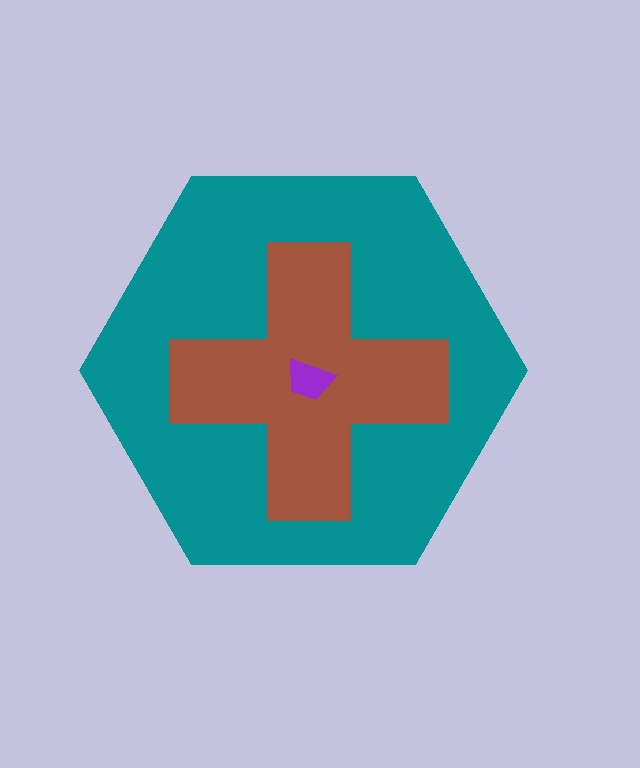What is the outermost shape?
The teal hexagon.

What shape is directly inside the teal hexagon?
The brown cross.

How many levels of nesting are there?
3.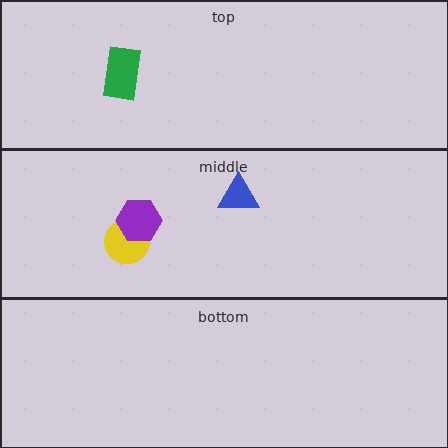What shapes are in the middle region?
The yellow circle, the purple hexagon, the blue triangle.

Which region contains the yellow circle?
The middle region.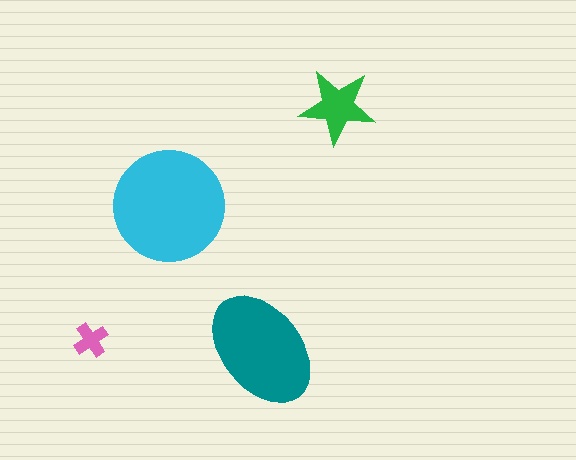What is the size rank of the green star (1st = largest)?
3rd.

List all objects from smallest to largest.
The pink cross, the green star, the teal ellipse, the cyan circle.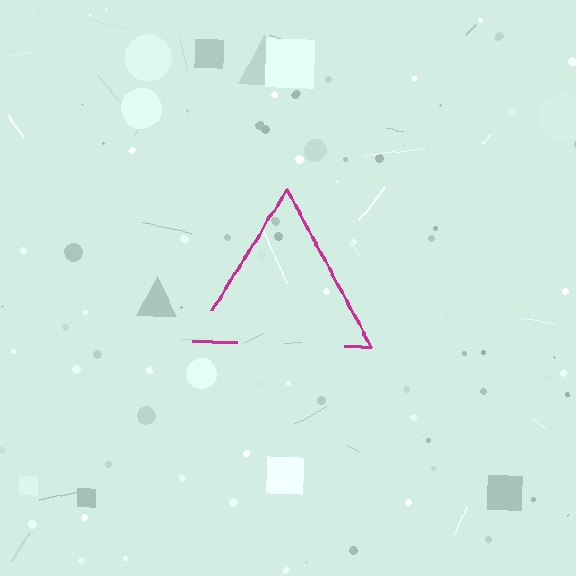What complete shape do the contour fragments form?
The contour fragments form a triangle.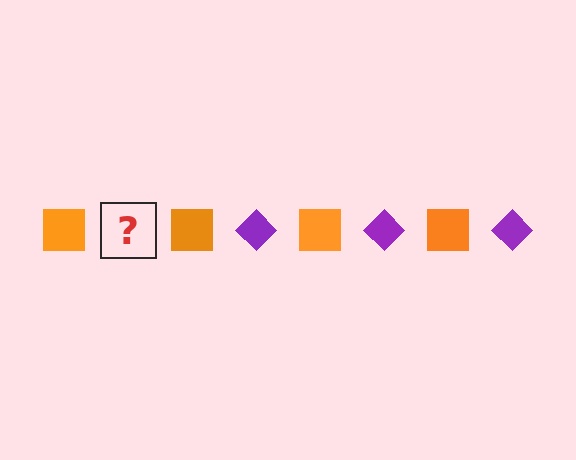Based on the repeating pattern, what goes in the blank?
The blank should be a purple diamond.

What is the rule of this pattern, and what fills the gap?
The rule is that the pattern alternates between orange square and purple diamond. The gap should be filled with a purple diamond.